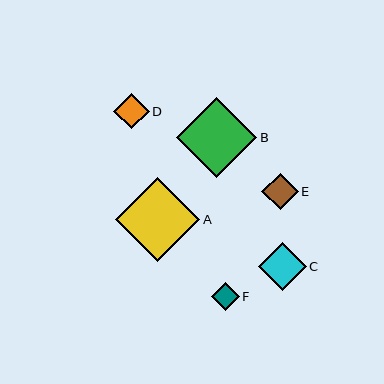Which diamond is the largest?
Diamond A is the largest with a size of approximately 84 pixels.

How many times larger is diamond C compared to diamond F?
Diamond C is approximately 1.7 times the size of diamond F.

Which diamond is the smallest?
Diamond F is the smallest with a size of approximately 28 pixels.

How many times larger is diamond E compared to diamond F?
Diamond E is approximately 1.3 times the size of diamond F.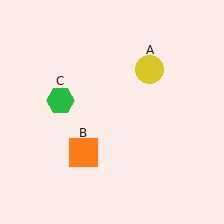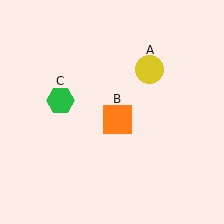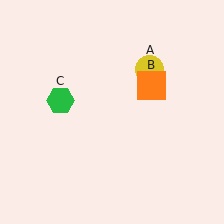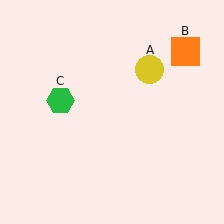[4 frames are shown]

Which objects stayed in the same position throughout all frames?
Yellow circle (object A) and green hexagon (object C) remained stationary.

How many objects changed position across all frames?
1 object changed position: orange square (object B).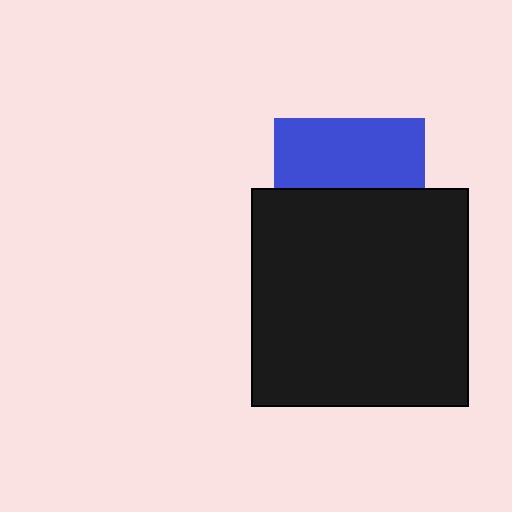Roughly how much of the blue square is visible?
About half of it is visible (roughly 46%).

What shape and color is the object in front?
The object in front is a black square.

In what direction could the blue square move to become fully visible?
The blue square could move up. That would shift it out from behind the black square entirely.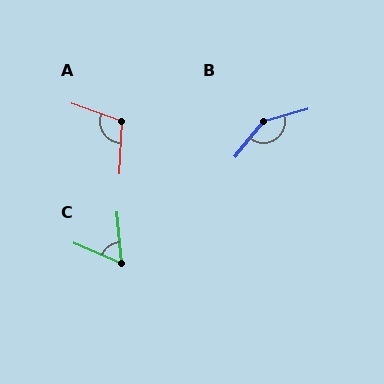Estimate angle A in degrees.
Approximately 106 degrees.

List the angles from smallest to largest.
C (62°), A (106°), B (145°).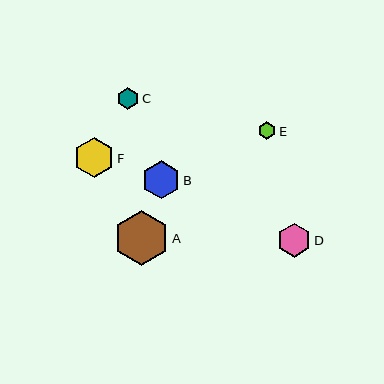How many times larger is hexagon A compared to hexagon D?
Hexagon A is approximately 1.6 times the size of hexagon D.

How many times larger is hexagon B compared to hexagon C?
Hexagon B is approximately 1.7 times the size of hexagon C.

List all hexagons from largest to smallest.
From largest to smallest: A, F, B, D, C, E.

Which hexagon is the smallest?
Hexagon E is the smallest with a size of approximately 17 pixels.